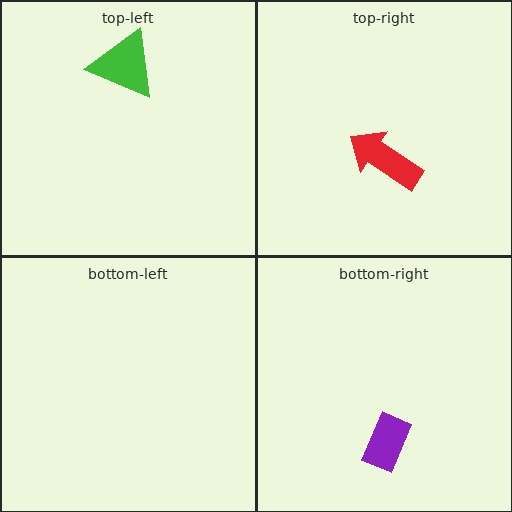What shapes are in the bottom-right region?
The purple rectangle.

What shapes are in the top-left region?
The green triangle.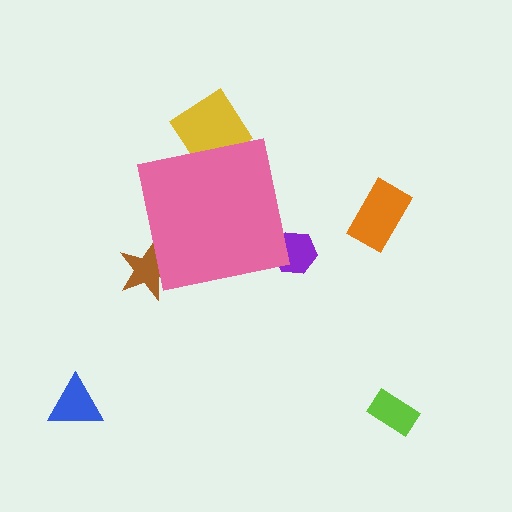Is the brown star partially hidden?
Yes, the brown star is partially hidden behind the pink square.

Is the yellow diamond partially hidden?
Yes, the yellow diamond is partially hidden behind the pink square.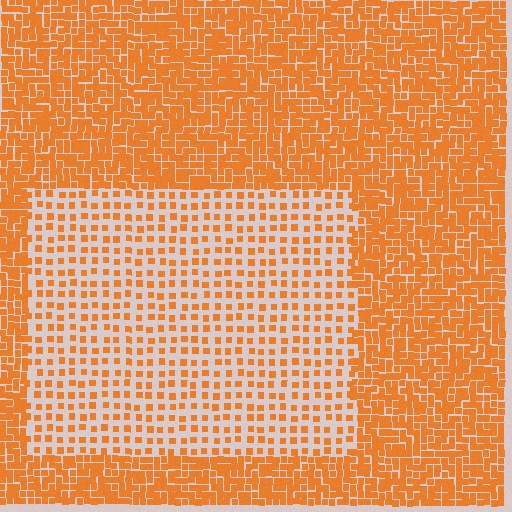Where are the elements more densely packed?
The elements are more densely packed outside the rectangle boundary.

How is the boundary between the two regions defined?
The boundary is defined by a change in element density (approximately 2.5x ratio). All elements are the same color, size, and shape.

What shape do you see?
I see a rectangle.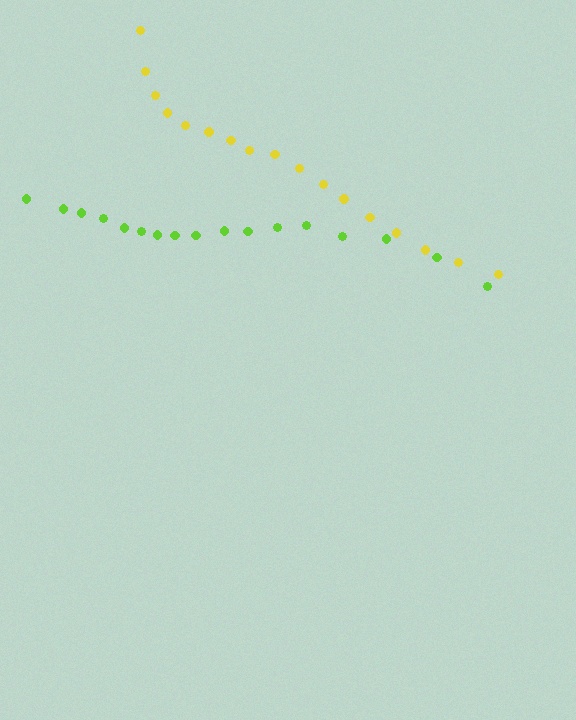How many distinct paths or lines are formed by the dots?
There are 2 distinct paths.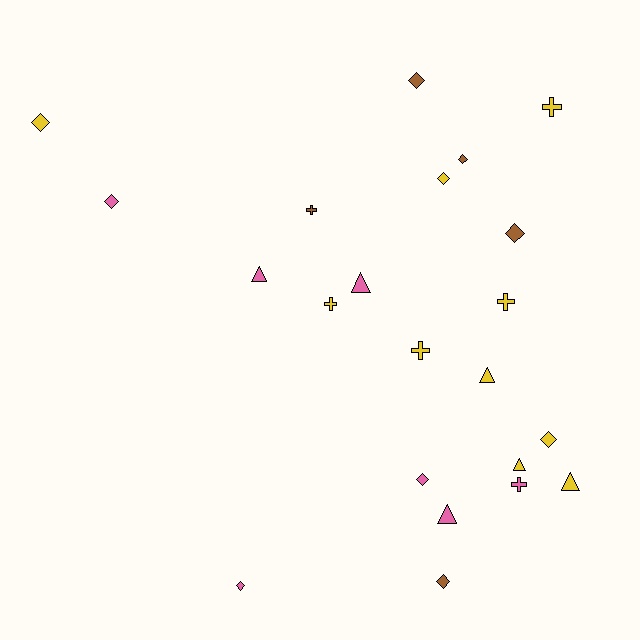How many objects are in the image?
There are 22 objects.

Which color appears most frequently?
Yellow, with 10 objects.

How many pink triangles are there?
There are 3 pink triangles.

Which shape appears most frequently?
Diamond, with 10 objects.